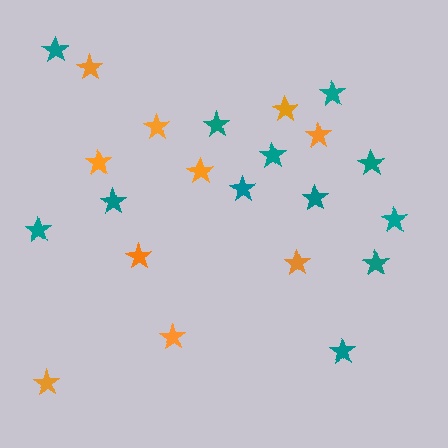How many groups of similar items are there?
There are 2 groups: one group of orange stars (10) and one group of teal stars (12).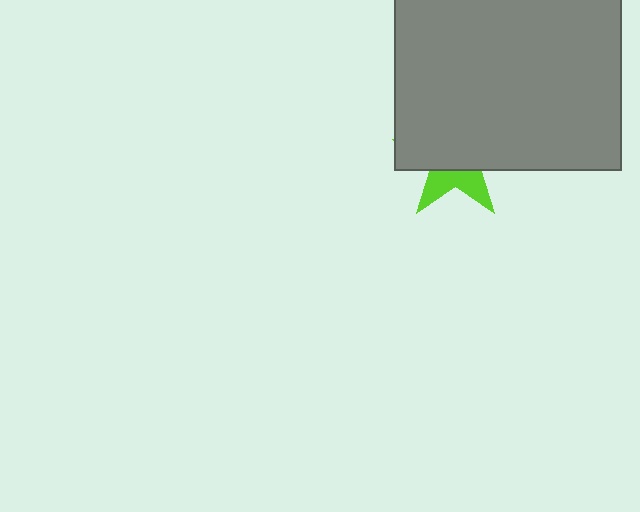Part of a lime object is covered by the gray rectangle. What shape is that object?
It is a star.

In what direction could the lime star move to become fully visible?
The lime star could move down. That would shift it out from behind the gray rectangle entirely.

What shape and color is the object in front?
The object in front is a gray rectangle.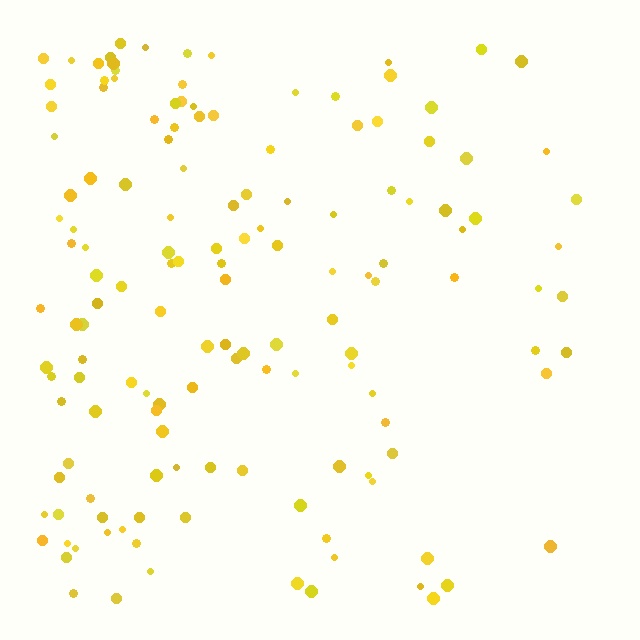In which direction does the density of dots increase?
From right to left, with the left side densest.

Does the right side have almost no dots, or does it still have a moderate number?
Still a moderate number, just noticeably fewer than the left.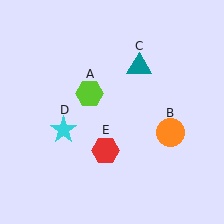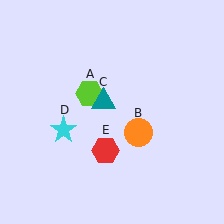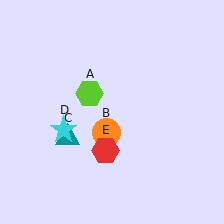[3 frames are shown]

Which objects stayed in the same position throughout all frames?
Lime hexagon (object A) and cyan star (object D) and red hexagon (object E) remained stationary.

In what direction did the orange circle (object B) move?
The orange circle (object B) moved left.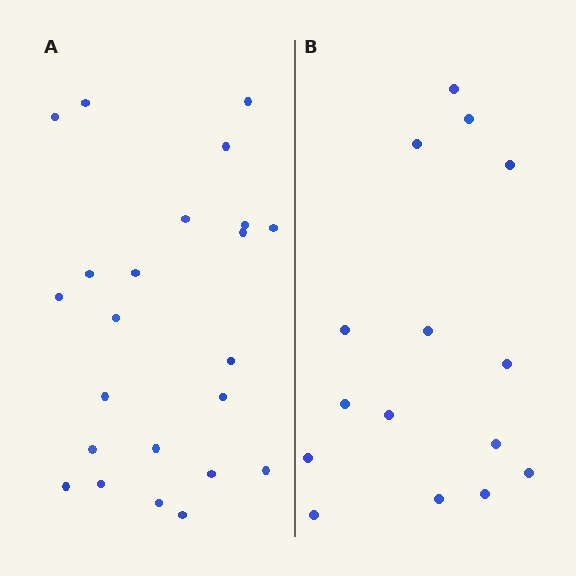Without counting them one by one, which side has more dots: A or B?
Region A (the left region) has more dots.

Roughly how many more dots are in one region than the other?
Region A has roughly 8 or so more dots than region B.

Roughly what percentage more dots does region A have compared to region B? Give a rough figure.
About 55% more.